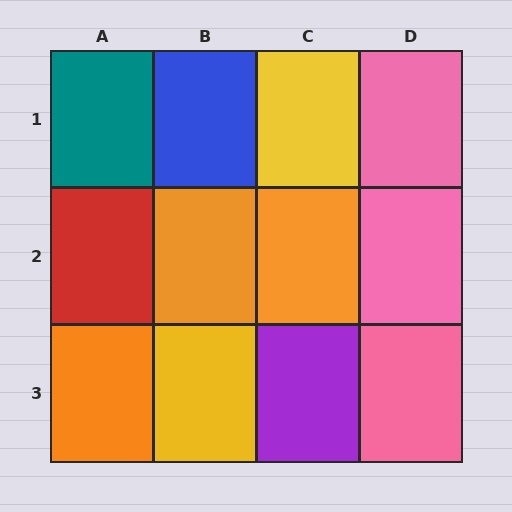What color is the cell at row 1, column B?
Blue.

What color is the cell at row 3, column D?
Pink.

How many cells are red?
1 cell is red.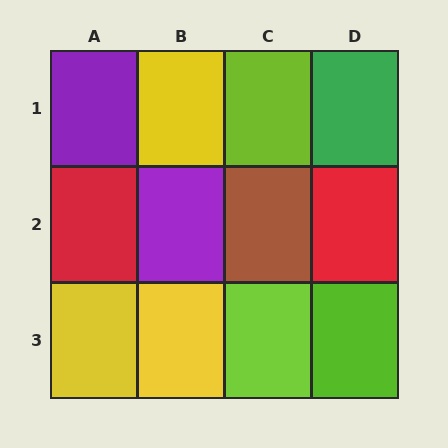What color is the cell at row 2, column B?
Purple.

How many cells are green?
1 cell is green.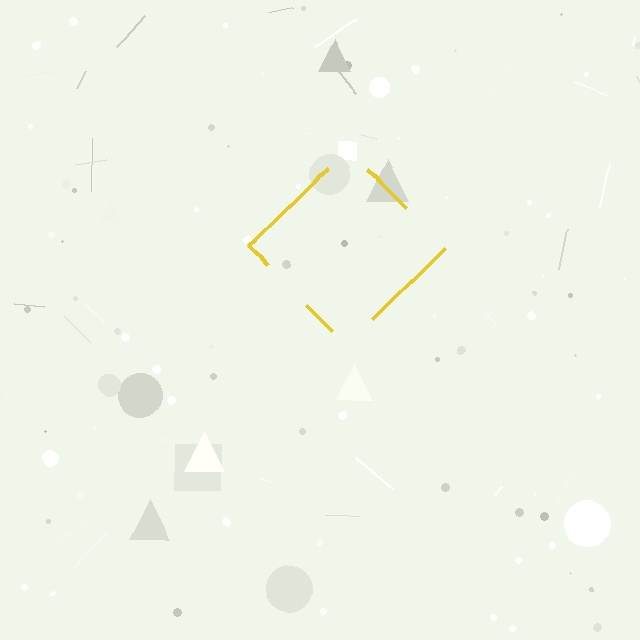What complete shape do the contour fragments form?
The contour fragments form a diamond.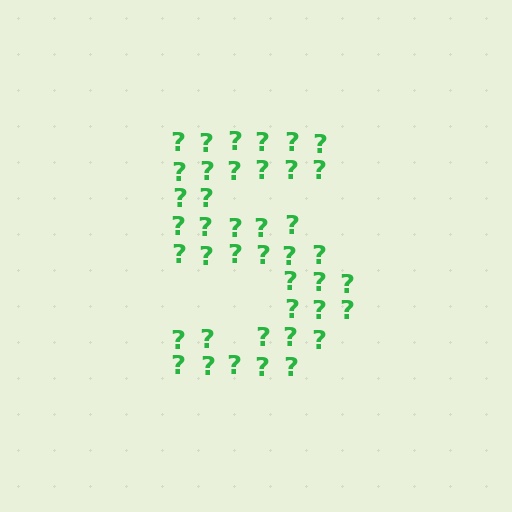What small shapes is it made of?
It is made of small question marks.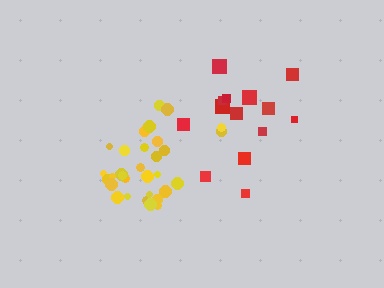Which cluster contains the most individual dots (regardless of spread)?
Yellow (31).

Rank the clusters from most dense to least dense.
yellow, red.